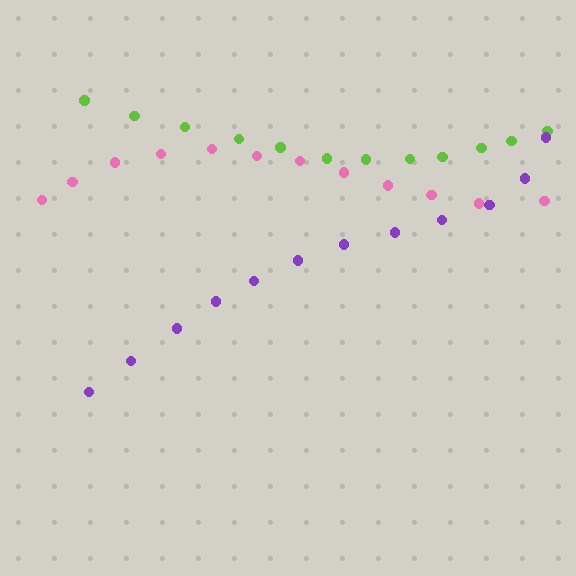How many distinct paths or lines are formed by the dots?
There are 3 distinct paths.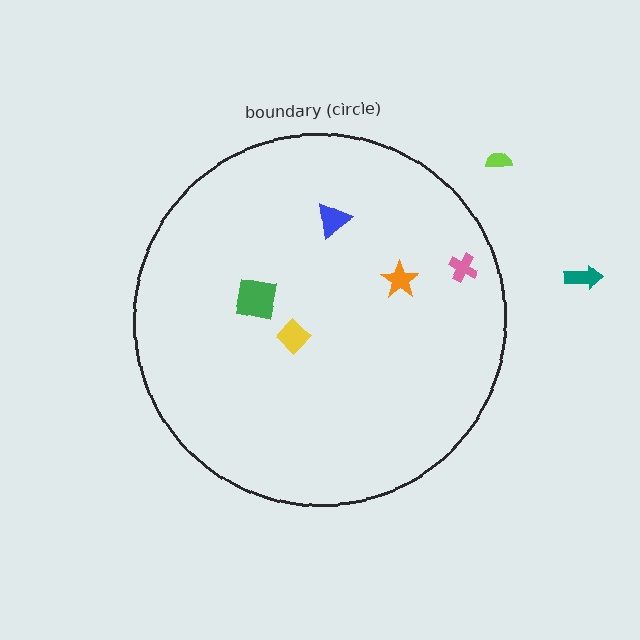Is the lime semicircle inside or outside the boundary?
Outside.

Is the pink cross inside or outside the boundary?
Inside.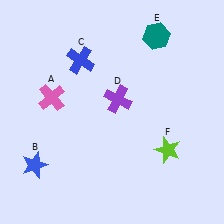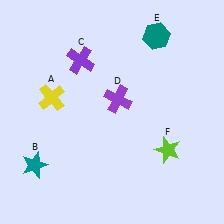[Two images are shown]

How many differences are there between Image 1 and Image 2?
There are 3 differences between the two images.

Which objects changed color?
A changed from pink to yellow. B changed from blue to teal. C changed from blue to purple.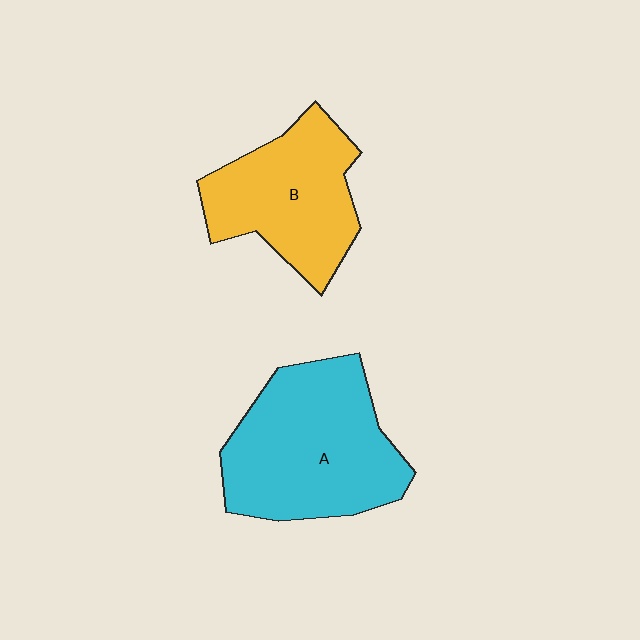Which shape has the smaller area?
Shape B (yellow).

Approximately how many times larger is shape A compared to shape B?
Approximately 1.3 times.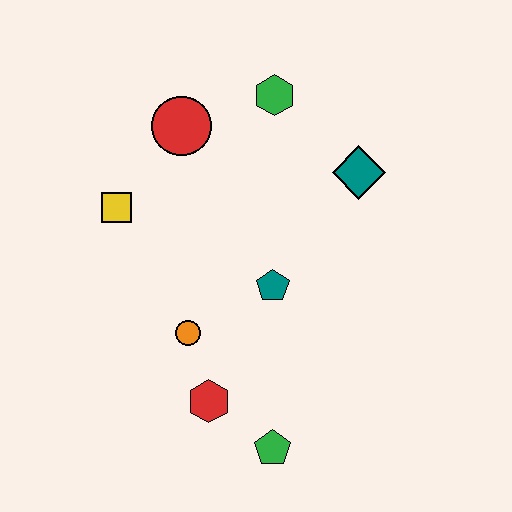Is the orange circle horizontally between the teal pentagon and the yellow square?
Yes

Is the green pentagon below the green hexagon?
Yes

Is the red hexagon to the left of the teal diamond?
Yes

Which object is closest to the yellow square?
The red circle is closest to the yellow square.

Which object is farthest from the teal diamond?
The green pentagon is farthest from the teal diamond.